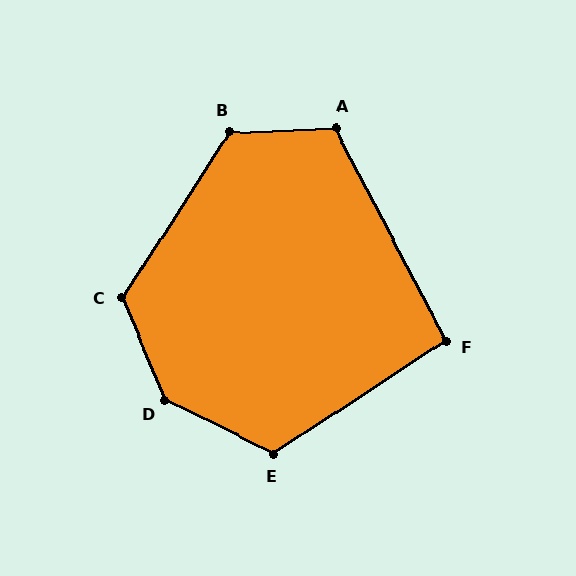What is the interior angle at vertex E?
Approximately 120 degrees (obtuse).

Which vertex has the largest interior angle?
D, at approximately 139 degrees.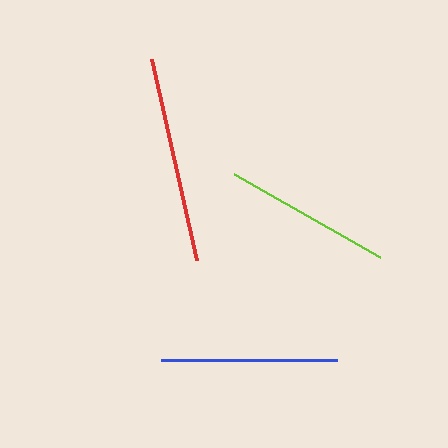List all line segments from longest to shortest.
From longest to shortest: red, blue, lime.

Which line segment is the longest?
The red line is the longest at approximately 207 pixels.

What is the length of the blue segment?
The blue segment is approximately 177 pixels long.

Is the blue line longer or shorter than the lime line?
The blue line is longer than the lime line.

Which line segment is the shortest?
The lime line is the shortest at approximately 168 pixels.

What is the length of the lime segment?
The lime segment is approximately 168 pixels long.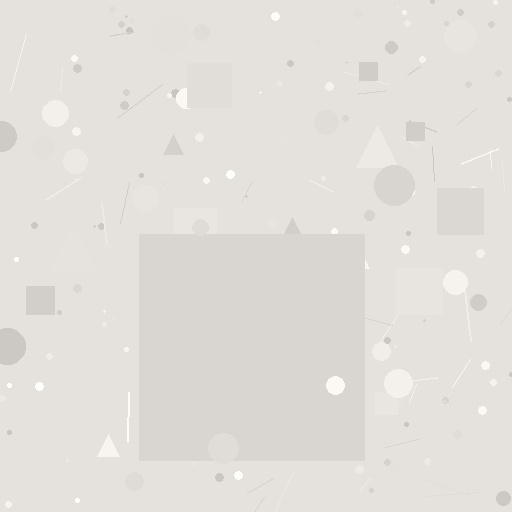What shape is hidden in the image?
A square is hidden in the image.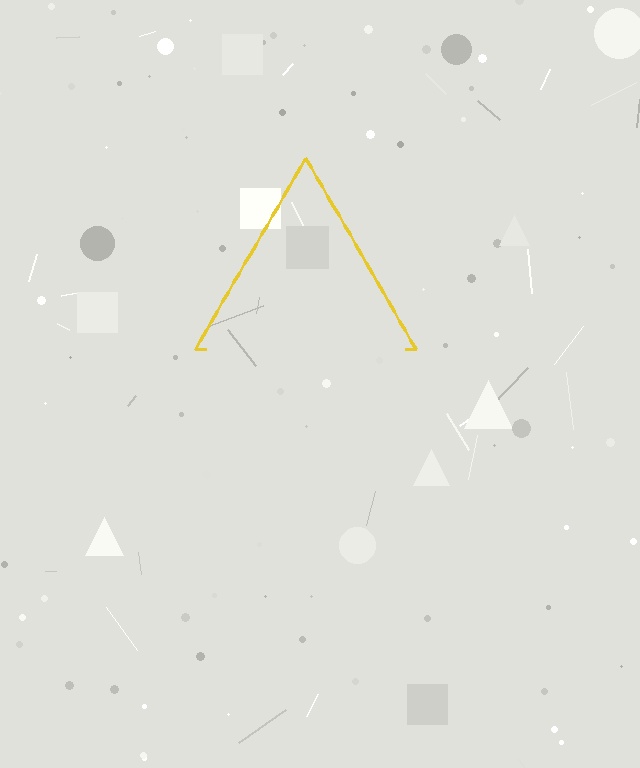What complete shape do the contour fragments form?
The contour fragments form a triangle.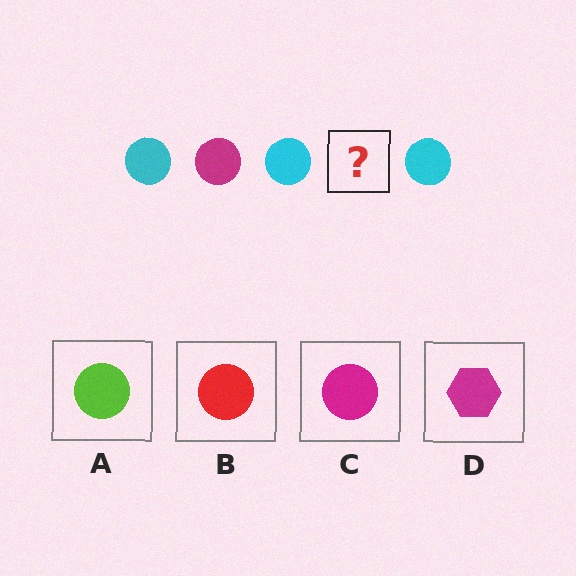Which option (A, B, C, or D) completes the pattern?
C.